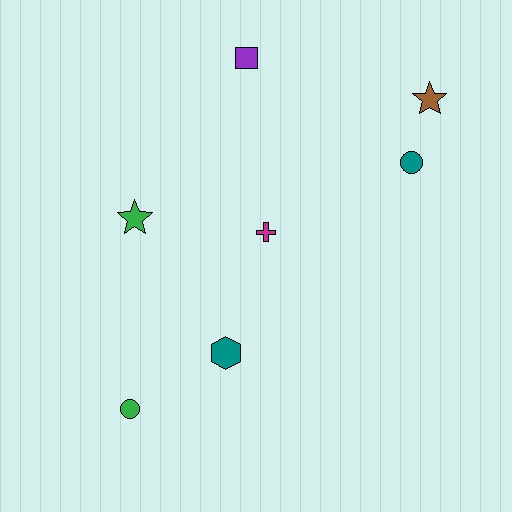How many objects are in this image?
There are 7 objects.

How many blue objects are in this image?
There are no blue objects.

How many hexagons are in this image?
There is 1 hexagon.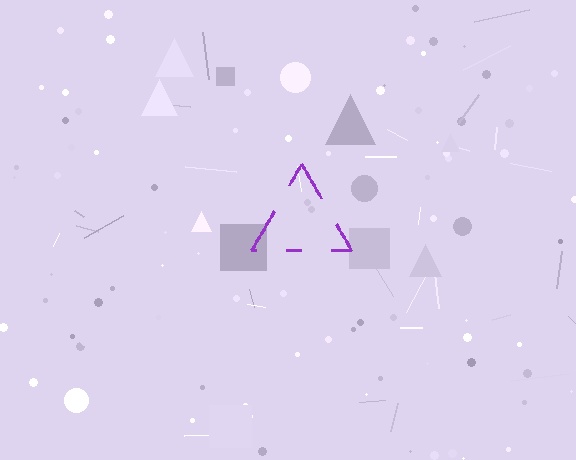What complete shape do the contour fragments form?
The contour fragments form a triangle.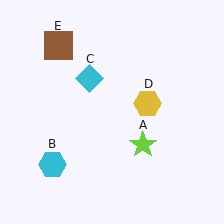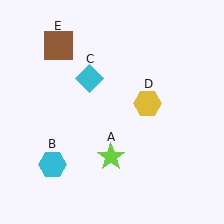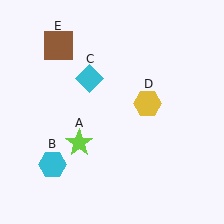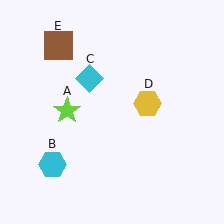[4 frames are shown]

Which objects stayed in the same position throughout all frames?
Cyan hexagon (object B) and cyan diamond (object C) and yellow hexagon (object D) and brown square (object E) remained stationary.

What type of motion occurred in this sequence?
The lime star (object A) rotated clockwise around the center of the scene.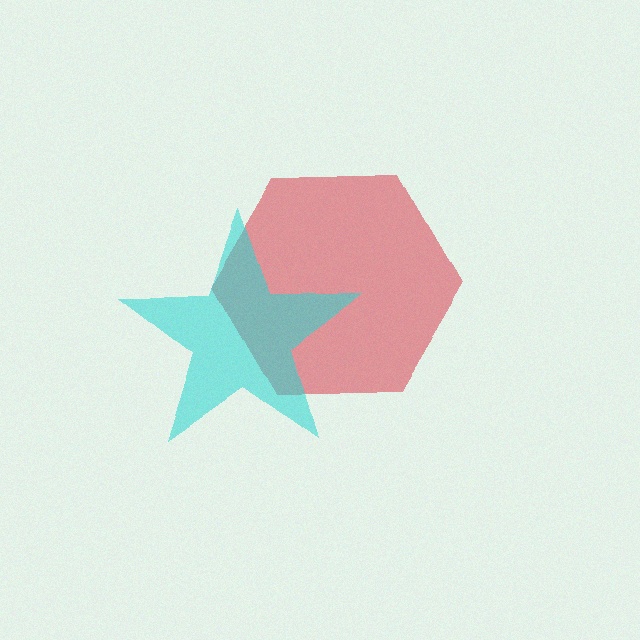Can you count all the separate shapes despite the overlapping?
Yes, there are 2 separate shapes.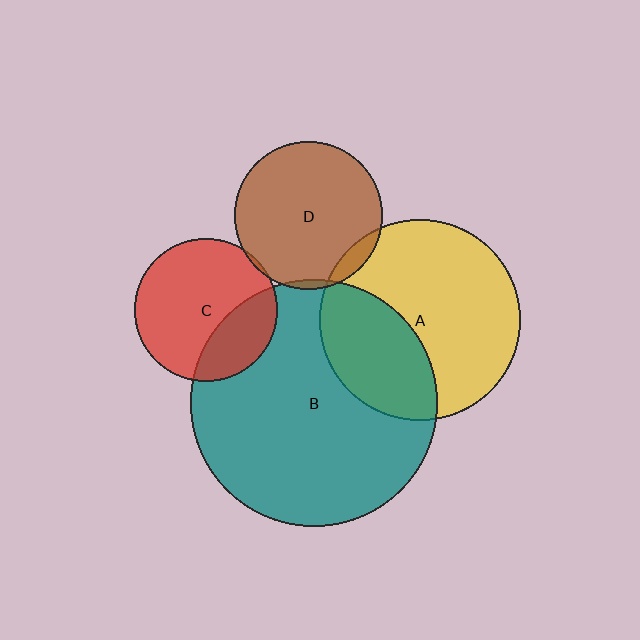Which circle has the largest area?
Circle B (teal).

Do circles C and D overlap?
Yes.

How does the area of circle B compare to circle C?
Approximately 3.0 times.